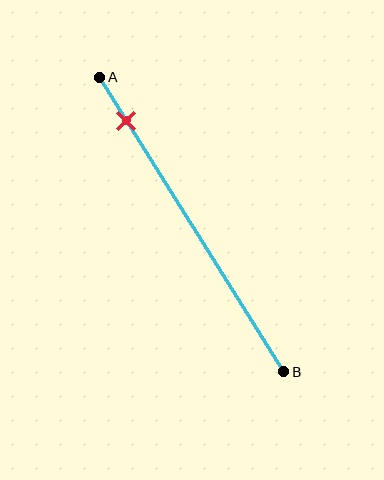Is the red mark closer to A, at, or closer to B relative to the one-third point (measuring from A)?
The red mark is closer to point A than the one-third point of segment AB.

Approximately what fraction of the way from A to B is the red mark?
The red mark is approximately 15% of the way from A to B.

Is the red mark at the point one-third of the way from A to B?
No, the mark is at about 15% from A, not at the 33% one-third point.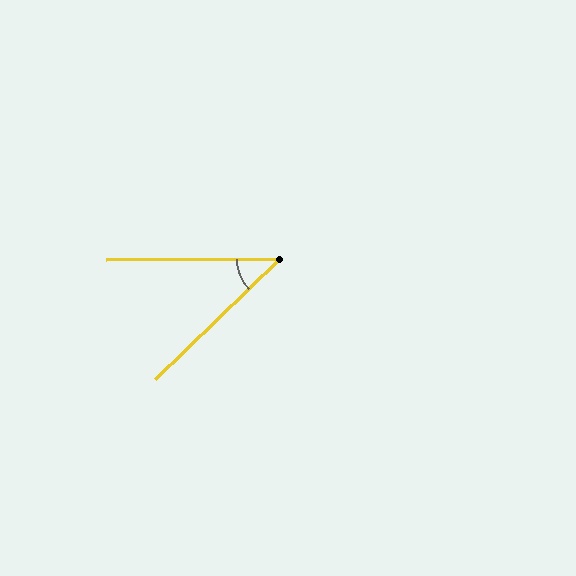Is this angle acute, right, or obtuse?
It is acute.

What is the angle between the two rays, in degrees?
Approximately 44 degrees.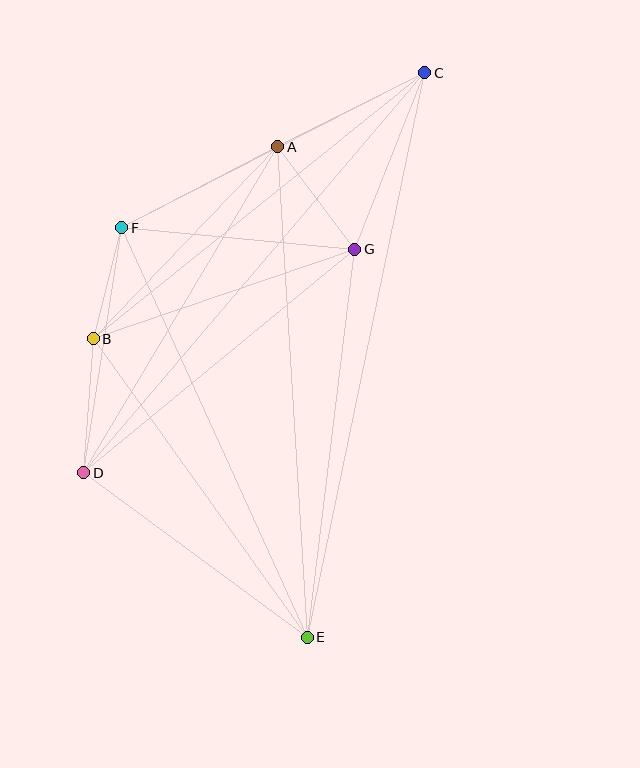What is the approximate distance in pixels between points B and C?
The distance between B and C is approximately 425 pixels.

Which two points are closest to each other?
Points B and F are closest to each other.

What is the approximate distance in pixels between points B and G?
The distance between B and G is approximately 277 pixels.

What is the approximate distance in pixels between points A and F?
The distance between A and F is approximately 176 pixels.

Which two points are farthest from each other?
Points C and E are farthest from each other.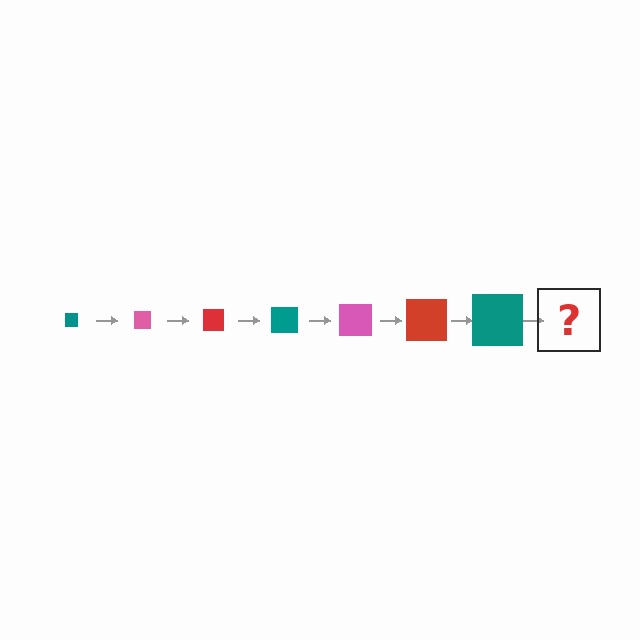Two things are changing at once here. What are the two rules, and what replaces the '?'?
The two rules are that the square grows larger each step and the color cycles through teal, pink, and red. The '?' should be a pink square, larger than the previous one.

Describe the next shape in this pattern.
It should be a pink square, larger than the previous one.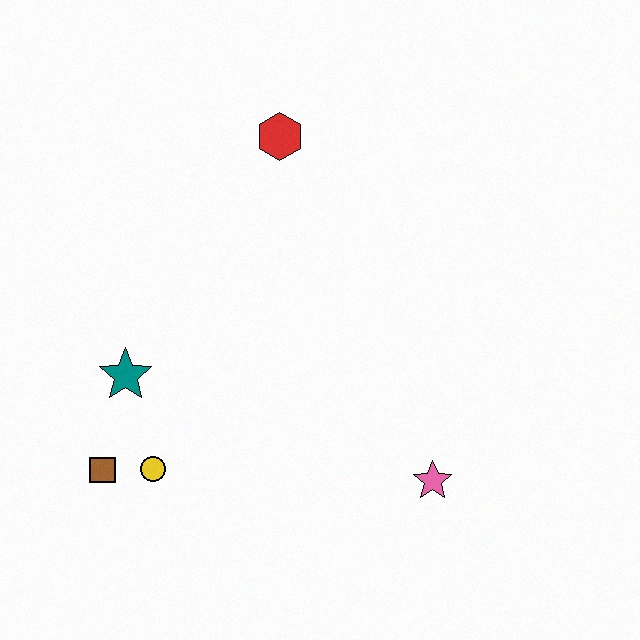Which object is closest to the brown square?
The yellow circle is closest to the brown square.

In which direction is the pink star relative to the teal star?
The pink star is to the right of the teal star.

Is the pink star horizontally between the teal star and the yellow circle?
No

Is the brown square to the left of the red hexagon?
Yes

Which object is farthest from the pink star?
The red hexagon is farthest from the pink star.